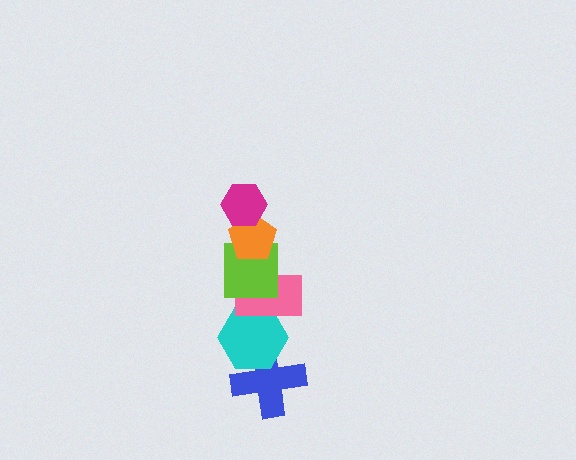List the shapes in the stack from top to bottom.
From top to bottom: the magenta hexagon, the orange pentagon, the lime square, the pink rectangle, the cyan hexagon, the blue cross.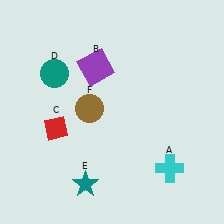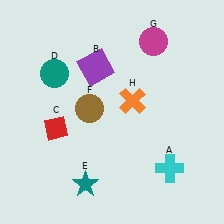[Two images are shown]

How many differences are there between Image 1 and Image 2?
There are 2 differences between the two images.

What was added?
A magenta circle (G), an orange cross (H) were added in Image 2.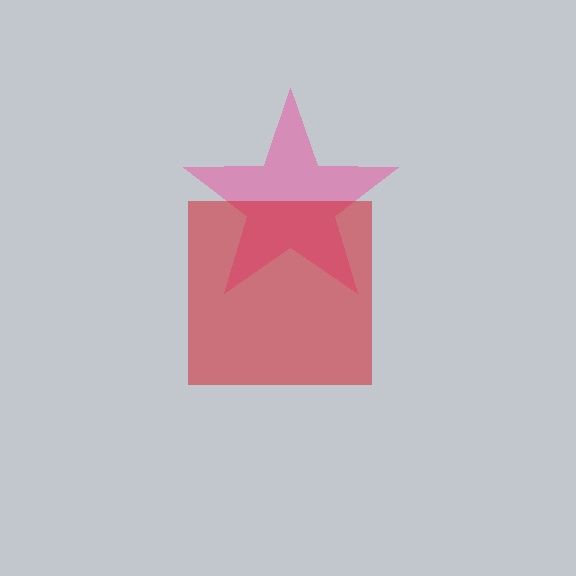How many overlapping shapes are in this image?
There are 2 overlapping shapes in the image.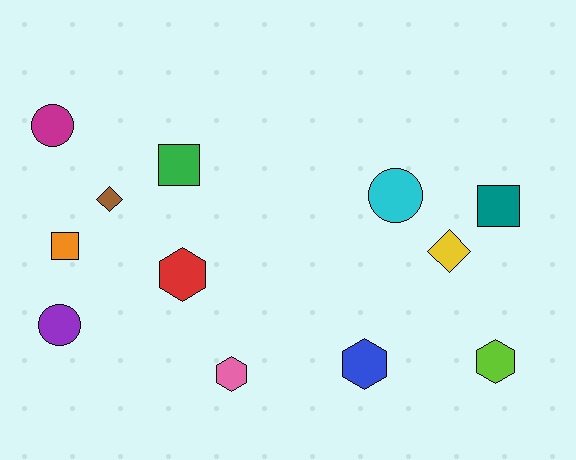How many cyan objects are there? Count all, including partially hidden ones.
There is 1 cyan object.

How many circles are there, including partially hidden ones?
There are 3 circles.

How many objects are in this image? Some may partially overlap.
There are 12 objects.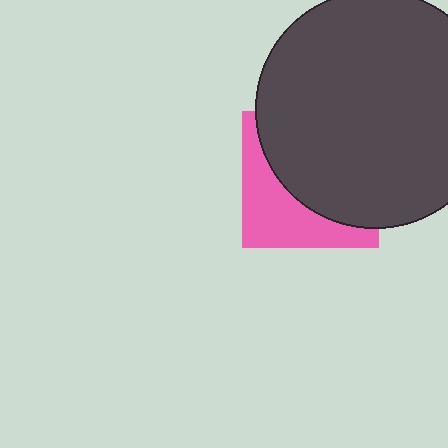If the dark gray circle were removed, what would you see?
You would see the complete pink square.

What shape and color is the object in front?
The object in front is a dark gray circle.